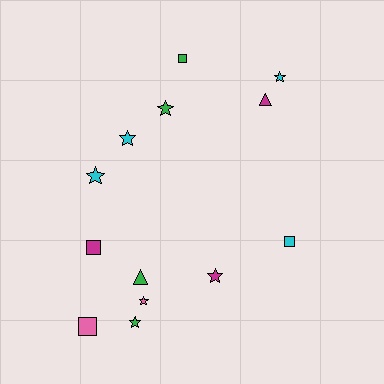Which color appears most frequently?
Green, with 4 objects.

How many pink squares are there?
There is 1 pink square.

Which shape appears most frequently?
Star, with 7 objects.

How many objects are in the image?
There are 13 objects.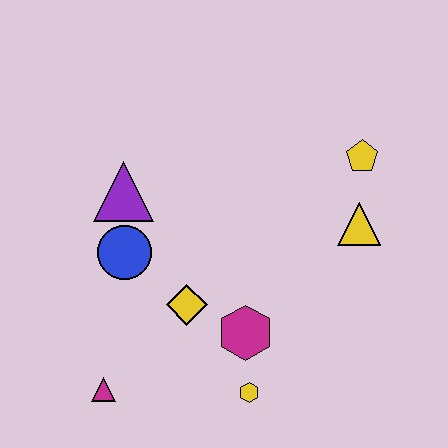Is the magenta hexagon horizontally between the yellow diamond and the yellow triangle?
Yes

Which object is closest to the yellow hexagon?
The magenta hexagon is closest to the yellow hexagon.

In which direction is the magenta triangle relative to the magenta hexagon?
The magenta triangle is to the left of the magenta hexagon.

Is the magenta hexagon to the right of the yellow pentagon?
No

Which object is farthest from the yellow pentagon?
The magenta triangle is farthest from the yellow pentagon.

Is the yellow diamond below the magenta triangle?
No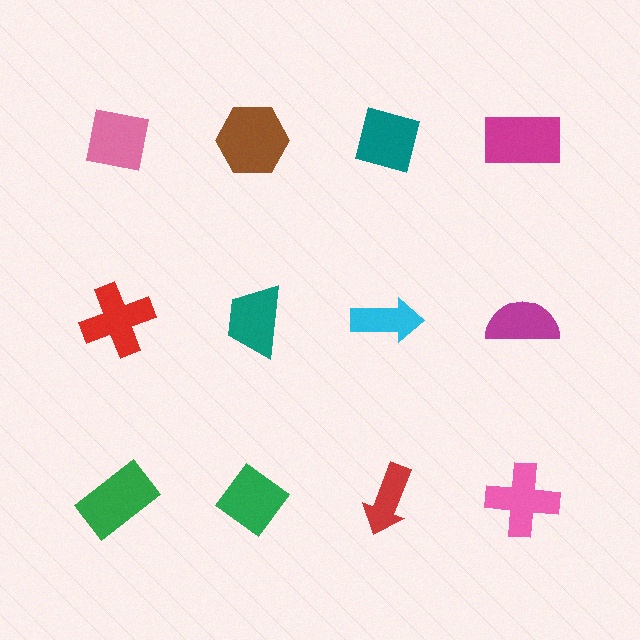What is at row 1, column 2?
A brown hexagon.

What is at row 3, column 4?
A pink cross.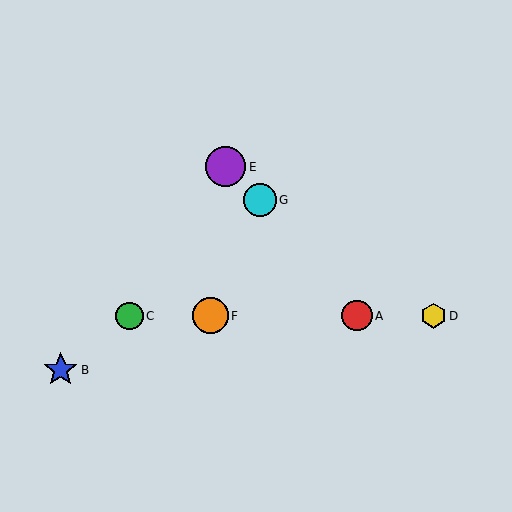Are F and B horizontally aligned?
No, F is at y≈316 and B is at y≈370.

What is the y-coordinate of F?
Object F is at y≈316.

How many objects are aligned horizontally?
4 objects (A, C, D, F) are aligned horizontally.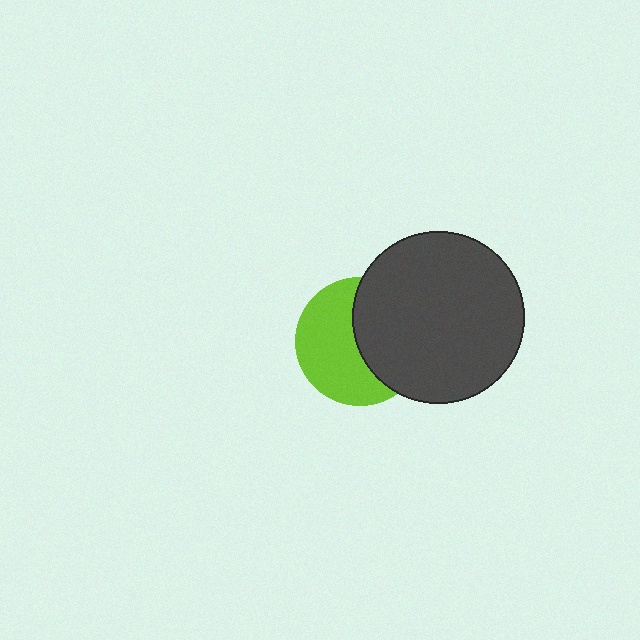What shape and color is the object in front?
The object in front is a dark gray circle.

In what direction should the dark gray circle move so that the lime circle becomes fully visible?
The dark gray circle should move right. That is the shortest direction to clear the overlap and leave the lime circle fully visible.